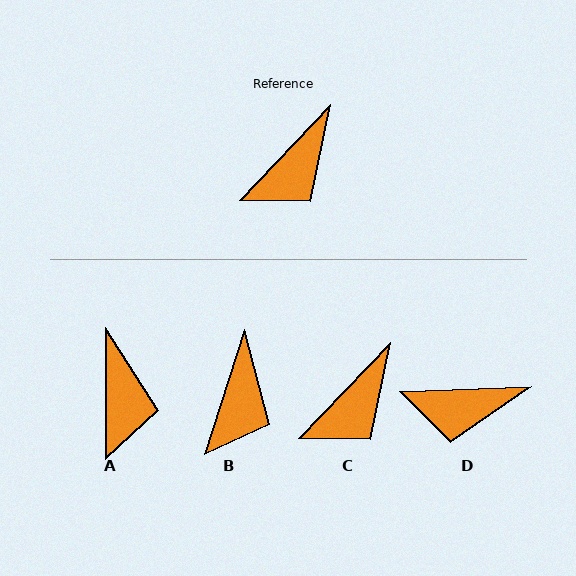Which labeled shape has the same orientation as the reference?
C.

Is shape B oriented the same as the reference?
No, it is off by about 26 degrees.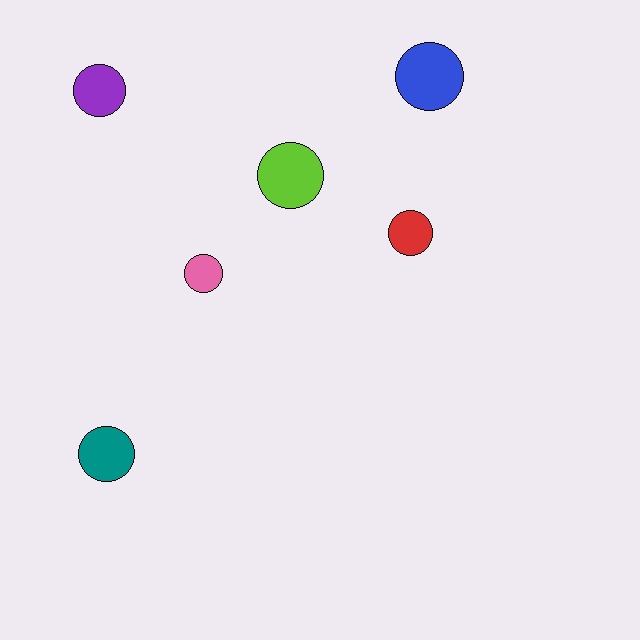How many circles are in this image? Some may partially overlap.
There are 6 circles.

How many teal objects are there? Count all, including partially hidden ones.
There is 1 teal object.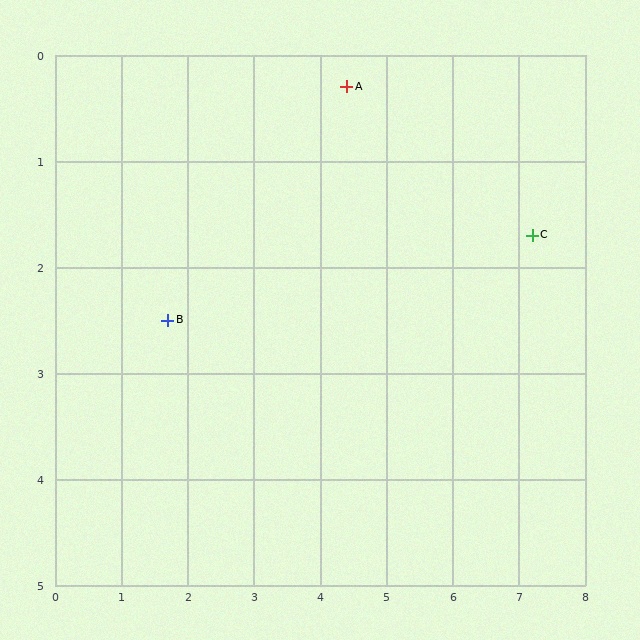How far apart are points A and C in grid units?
Points A and C are about 3.1 grid units apart.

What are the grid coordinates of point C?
Point C is at approximately (7.2, 1.7).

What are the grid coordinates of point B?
Point B is at approximately (1.7, 2.5).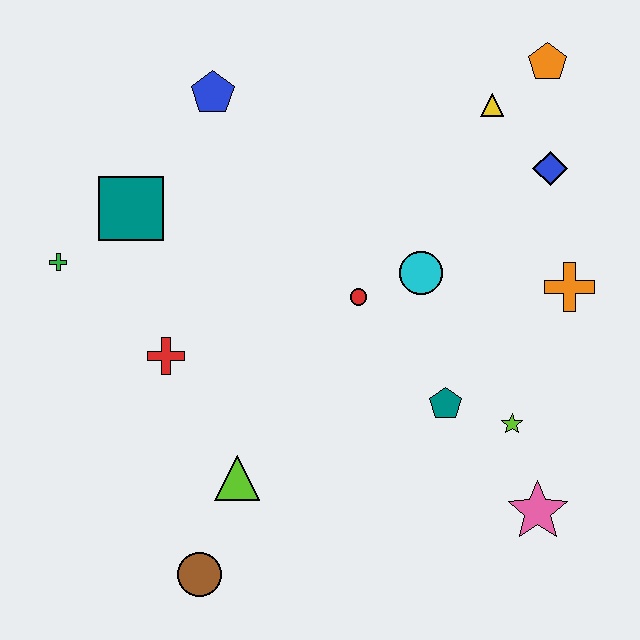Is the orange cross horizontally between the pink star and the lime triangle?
No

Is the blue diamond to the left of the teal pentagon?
No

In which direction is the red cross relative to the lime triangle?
The red cross is above the lime triangle.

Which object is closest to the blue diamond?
The yellow triangle is closest to the blue diamond.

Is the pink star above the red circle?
No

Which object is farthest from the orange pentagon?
The brown circle is farthest from the orange pentagon.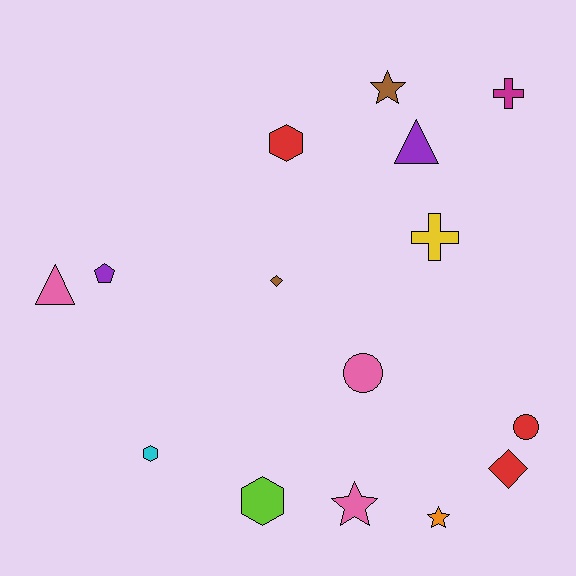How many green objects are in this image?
There are no green objects.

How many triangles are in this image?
There are 2 triangles.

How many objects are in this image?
There are 15 objects.